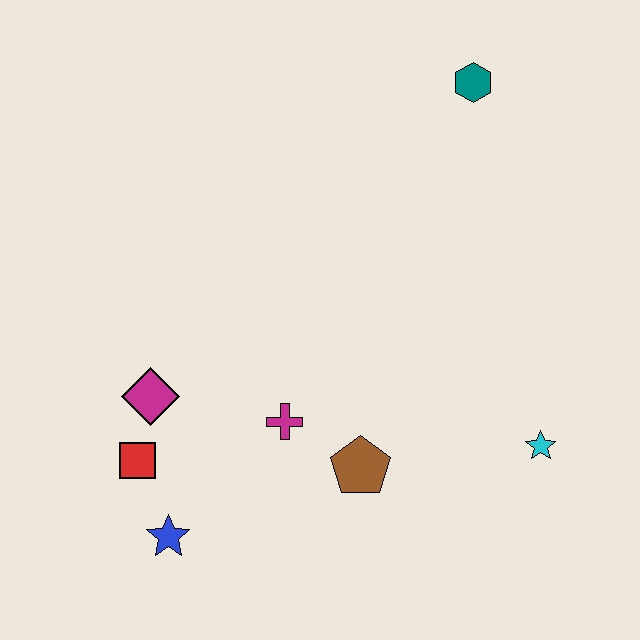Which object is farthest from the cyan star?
The red square is farthest from the cyan star.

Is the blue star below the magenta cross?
Yes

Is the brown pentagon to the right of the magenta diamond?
Yes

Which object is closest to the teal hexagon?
The cyan star is closest to the teal hexagon.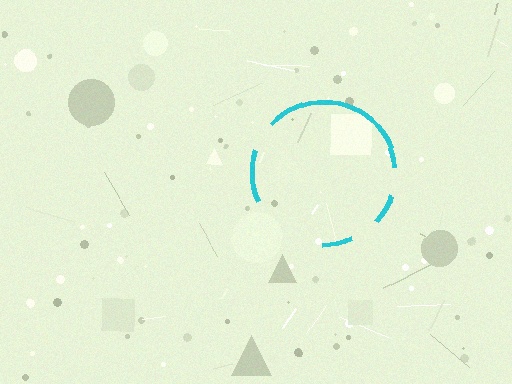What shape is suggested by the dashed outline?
The dashed outline suggests a circle.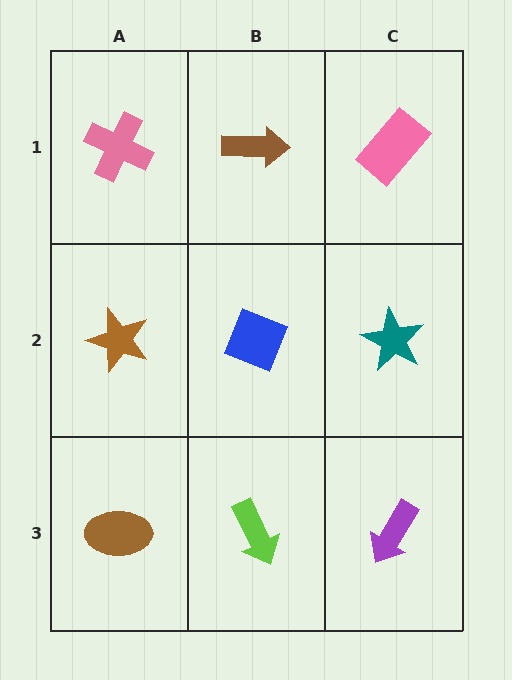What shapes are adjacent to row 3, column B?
A blue diamond (row 2, column B), a brown ellipse (row 3, column A), a purple arrow (row 3, column C).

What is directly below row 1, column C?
A teal star.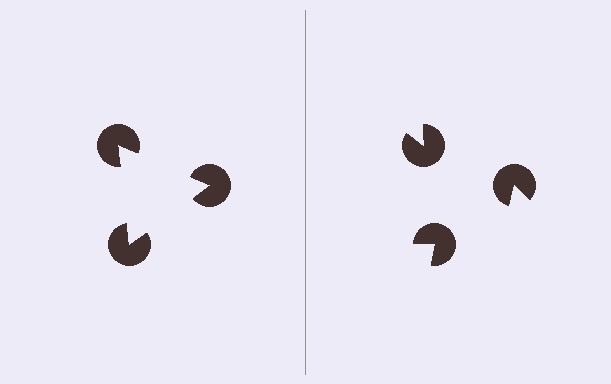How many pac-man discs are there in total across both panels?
6 — 3 on each side.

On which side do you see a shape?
An illusory triangle appears on the left side. On the right side the wedge cuts are rotated, so no coherent shape forms.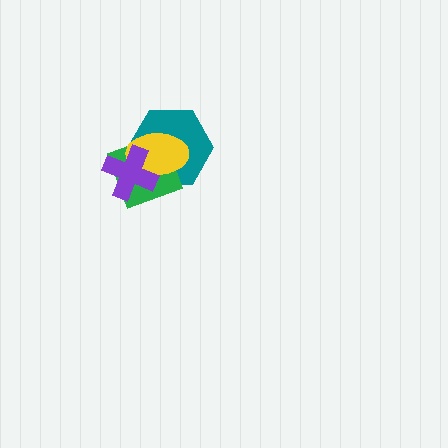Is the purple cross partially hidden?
No, no other shape covers it.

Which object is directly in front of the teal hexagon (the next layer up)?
The green diamond is directly in front of the teal hexagon.